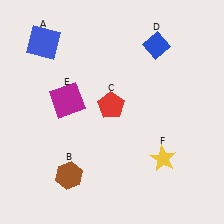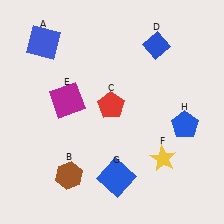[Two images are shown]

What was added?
A blue square (G), a blue pentagon (H) were added in Image 2.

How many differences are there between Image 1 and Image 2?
There are 2 differences between the two images.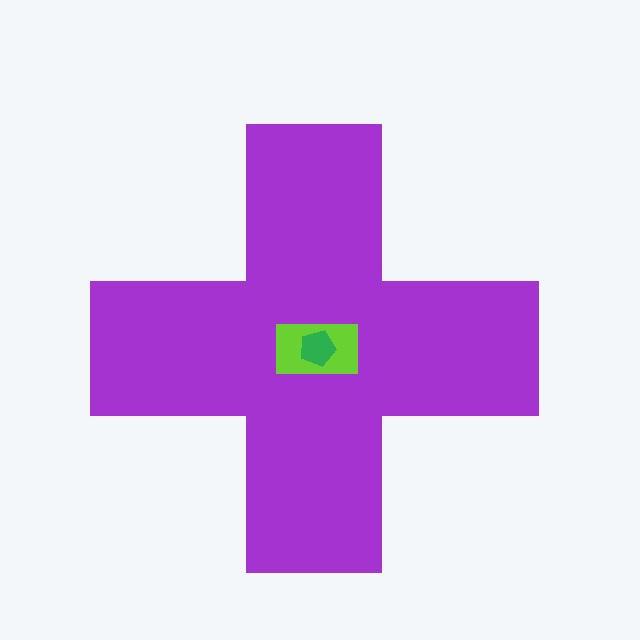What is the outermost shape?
The purple cross.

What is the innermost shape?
The green pentagon.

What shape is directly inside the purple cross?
The lime rectangle.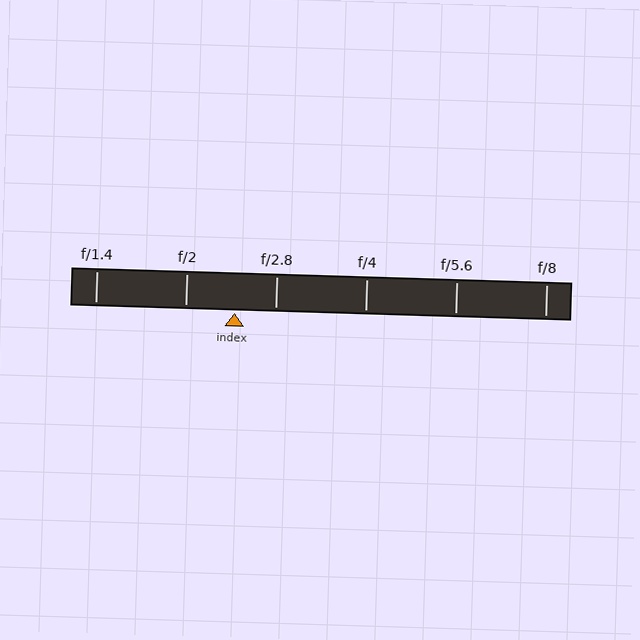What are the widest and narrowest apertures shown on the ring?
The widest aperture shown is f/1.4 and the narrowest is f/8.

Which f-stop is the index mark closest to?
The index mark is closest to f/2.8.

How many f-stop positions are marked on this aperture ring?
There are 6 f-stop positions marked.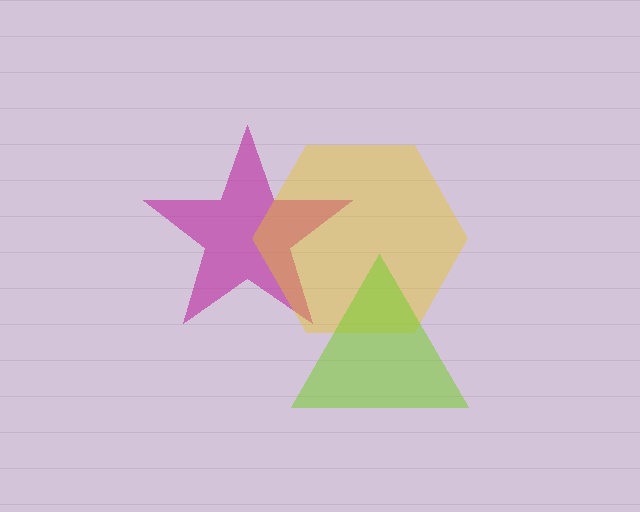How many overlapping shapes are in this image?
There are 3 overlapping shapes in the image.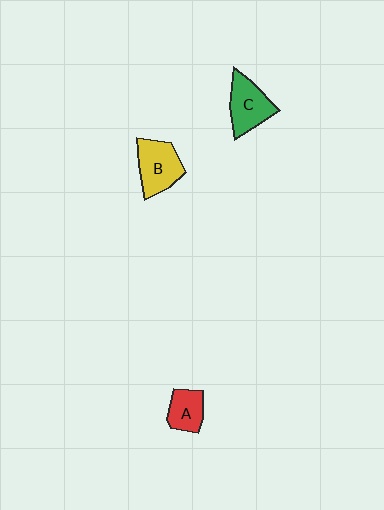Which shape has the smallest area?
Shape A (red).